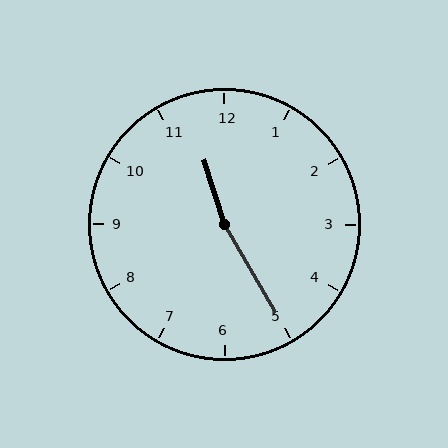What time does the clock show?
11:25.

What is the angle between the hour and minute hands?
Approximately 168 degrees.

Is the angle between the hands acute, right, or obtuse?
It is obtuse.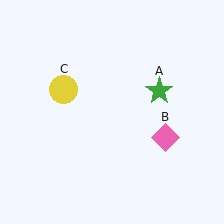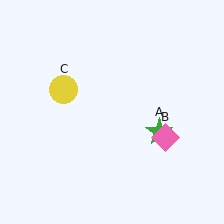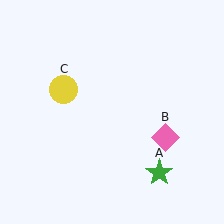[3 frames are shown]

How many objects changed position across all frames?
1 object changed position: green star (object A).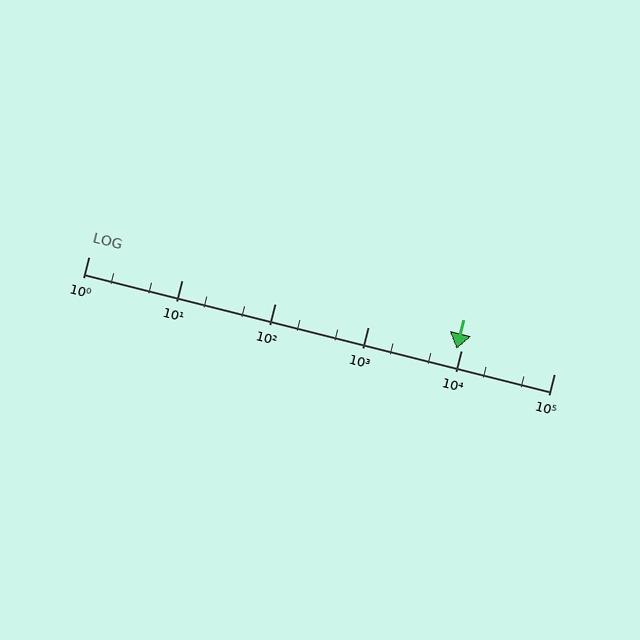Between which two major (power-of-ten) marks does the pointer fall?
The pointer is between 1000 and 10000.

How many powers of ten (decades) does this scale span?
The scale spans 5 decades, from 1 to 100000.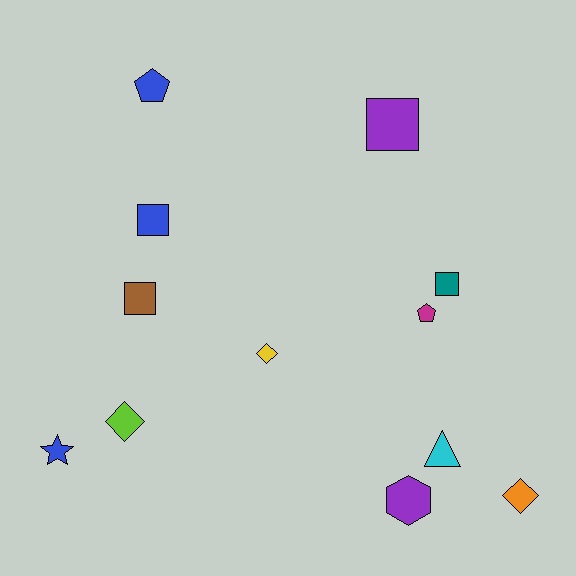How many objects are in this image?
There are 12 objects.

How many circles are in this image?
There are no circles.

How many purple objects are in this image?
There are 2 purple objects.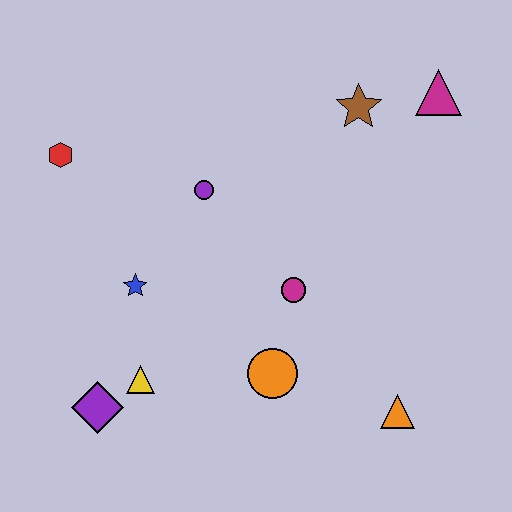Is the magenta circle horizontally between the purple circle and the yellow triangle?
No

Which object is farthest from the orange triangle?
The red hexagon is farthest from the orange triangle.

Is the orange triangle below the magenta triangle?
Yes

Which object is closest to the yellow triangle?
The purple diamond is closest to the yellow triangle.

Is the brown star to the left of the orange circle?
No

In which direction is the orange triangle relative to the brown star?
The orange triangle is below the brown star.